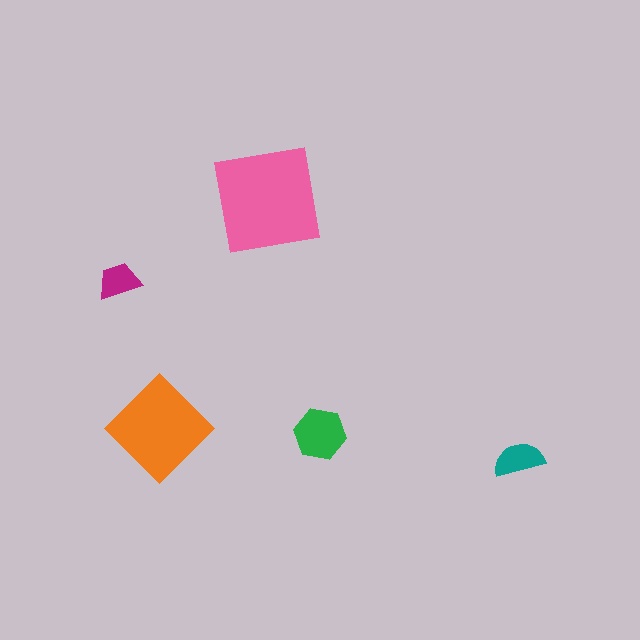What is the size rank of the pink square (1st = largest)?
1st.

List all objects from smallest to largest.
The magenta trapezoid, the teal semicircle, the green hexagon, the orange diamond, the pink square.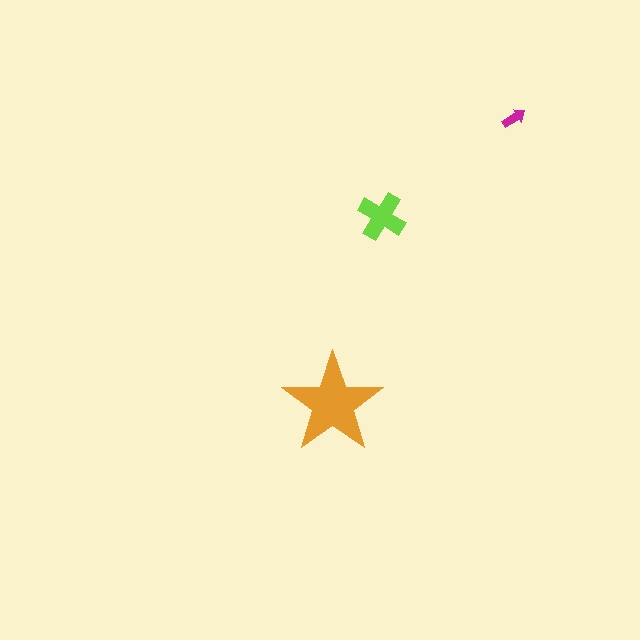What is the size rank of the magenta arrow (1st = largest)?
3rd.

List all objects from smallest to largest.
The magenta arrow, the lime cross, the orange star.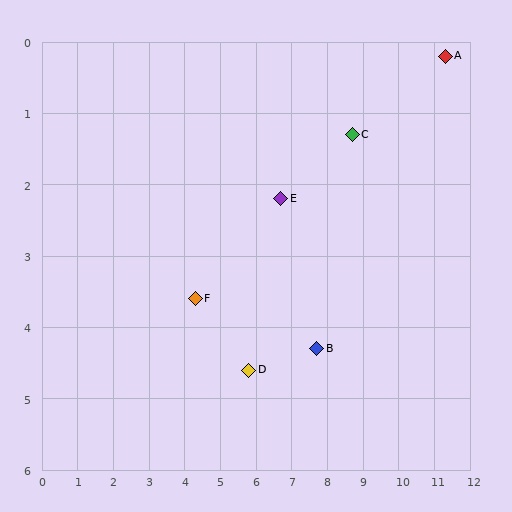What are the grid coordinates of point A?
Point A is at approximately (11.3, 0.2).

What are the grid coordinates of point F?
Point F is at approximately (4.3, 3.6).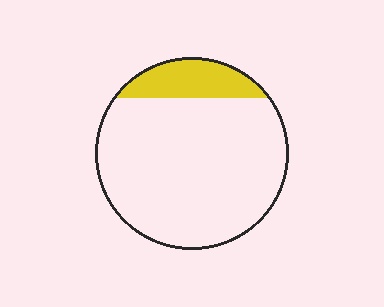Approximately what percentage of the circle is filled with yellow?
Approximately 15%.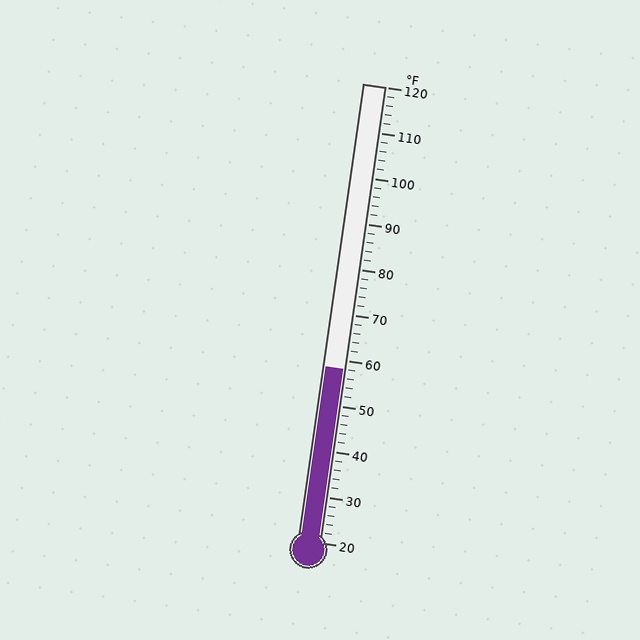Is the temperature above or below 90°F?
The temperature is below 90°F.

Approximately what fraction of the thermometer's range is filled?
The thermometer is filled to approximately 40% of its range.